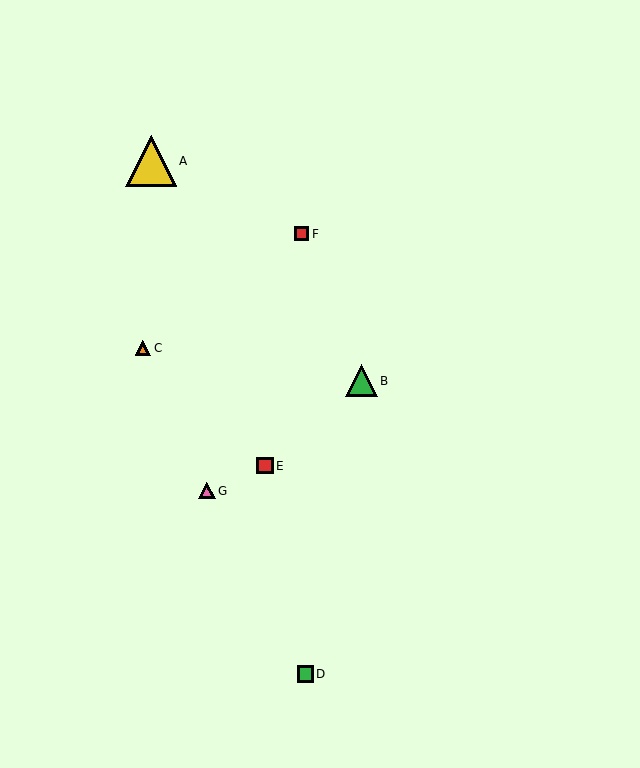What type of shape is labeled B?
Shape B is a green triangle.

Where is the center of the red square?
The center of the red square is at (302, 234).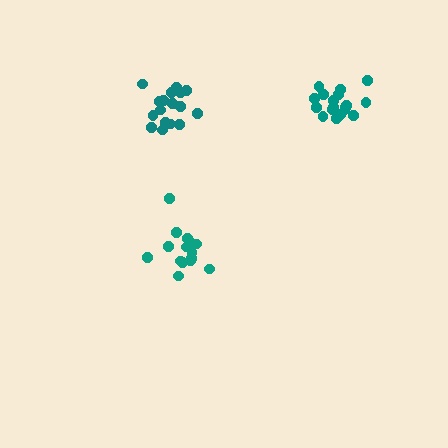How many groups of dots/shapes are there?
There are 3 groups.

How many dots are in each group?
Group 1: 15 dots, Group 2: 19 dots, Group 3: 18 dots (52 total).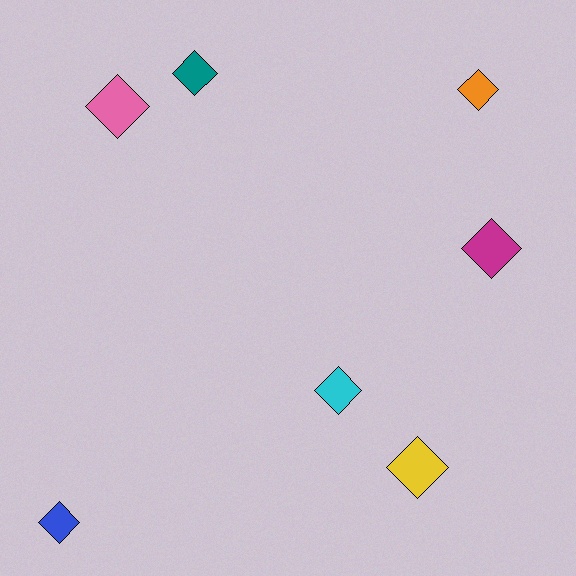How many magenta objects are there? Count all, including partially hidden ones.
There is 1 magenta object.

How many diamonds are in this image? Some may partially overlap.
There are 7 diamonds.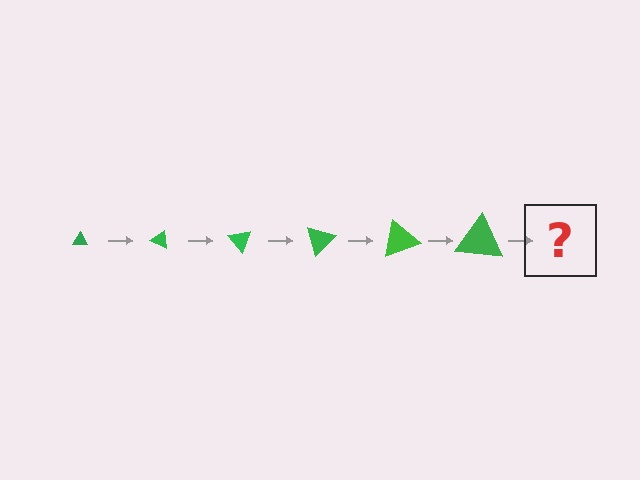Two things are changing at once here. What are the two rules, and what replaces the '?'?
The two rules are that the triangle grows larger each step and it rotates 25 degrees each step. The '?' should be a triangle, larger than the previous one and rotated 150 degrees from the start.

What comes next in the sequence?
The next element should be a triangle, larger than the previous one and rotated 150 degrees from the start.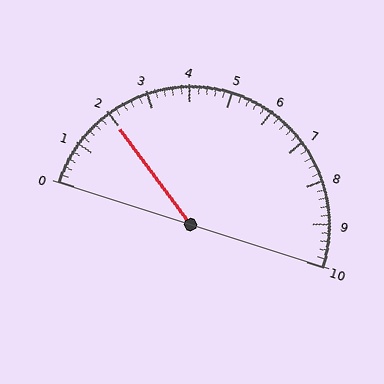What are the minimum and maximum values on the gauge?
The gauge ranges from 0 to 10.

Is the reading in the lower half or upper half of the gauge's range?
The reading is in the lower half of the range (0 to 10).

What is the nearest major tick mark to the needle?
The nearest major tick mark is 2.